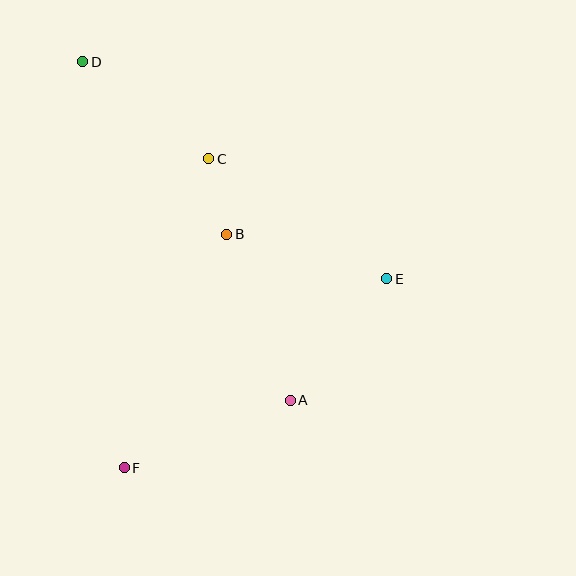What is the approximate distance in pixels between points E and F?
The distance between E and F is approximately 324 pixels.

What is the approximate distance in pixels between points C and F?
The distance between C and F is approximately 320 pixels.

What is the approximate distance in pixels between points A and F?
The distance between A and F is approximately 179 pixels.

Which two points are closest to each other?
Points B and C are closest to each other.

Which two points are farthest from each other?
Points D and F are farthest from each other.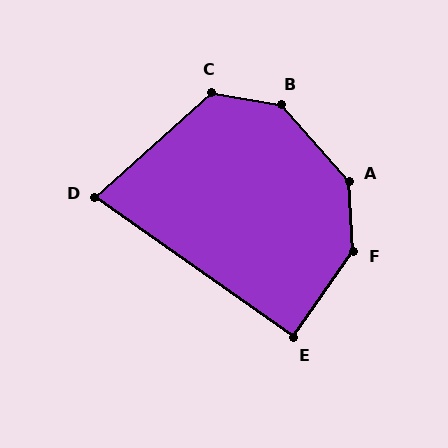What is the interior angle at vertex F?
Approximately 141 degrees (obtuse).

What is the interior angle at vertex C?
Approximately 128 degrees (obtuse).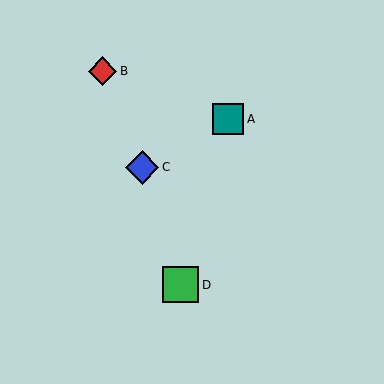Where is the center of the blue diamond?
The center of the blue diamond is at (142, 167).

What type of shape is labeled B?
Shape B is a red diamond.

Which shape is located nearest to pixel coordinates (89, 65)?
The red diamond (labeled B) at (103, 71) is nearest to that location.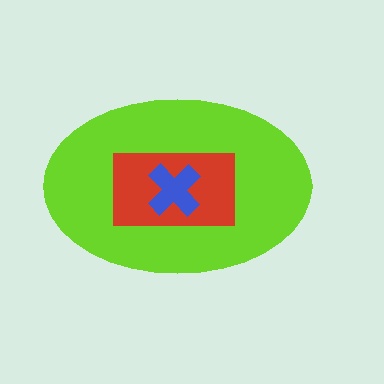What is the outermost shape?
The lime ellipse.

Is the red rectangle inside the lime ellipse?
Yes.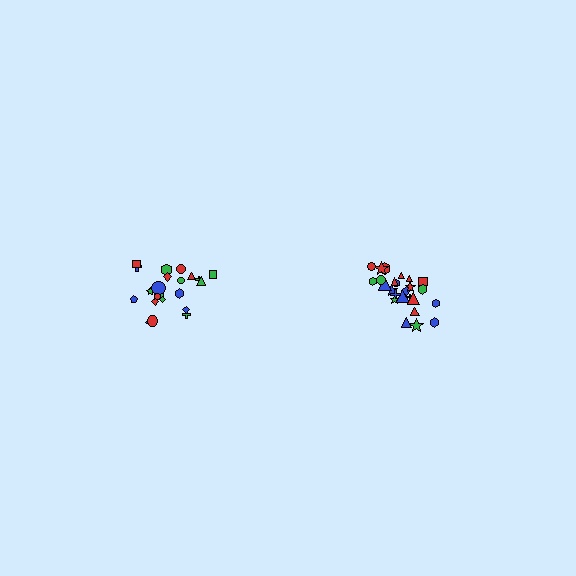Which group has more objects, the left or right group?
The right group.